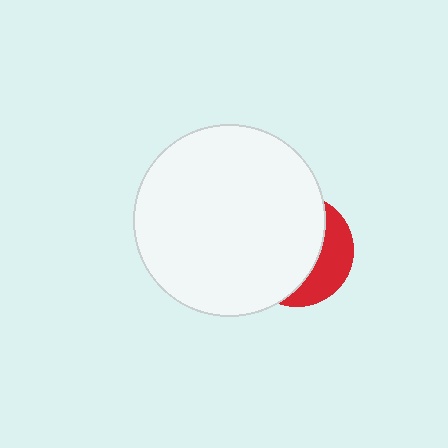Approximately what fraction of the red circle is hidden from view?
Roughly 69% of the red circle is hidden behind the white circle.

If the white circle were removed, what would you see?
You would see the complete red circle.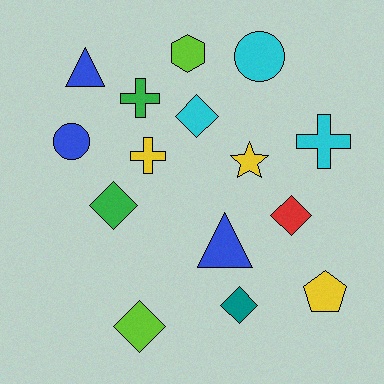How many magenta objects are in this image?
There are no magenta objects.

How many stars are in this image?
There is 1 star.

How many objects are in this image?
There are 15 objects.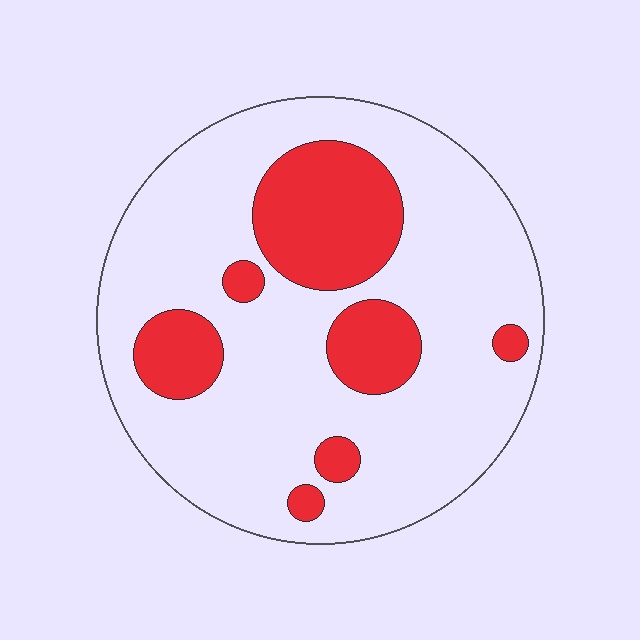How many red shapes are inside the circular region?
7.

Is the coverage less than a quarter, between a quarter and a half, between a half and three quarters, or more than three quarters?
Less than a quarter.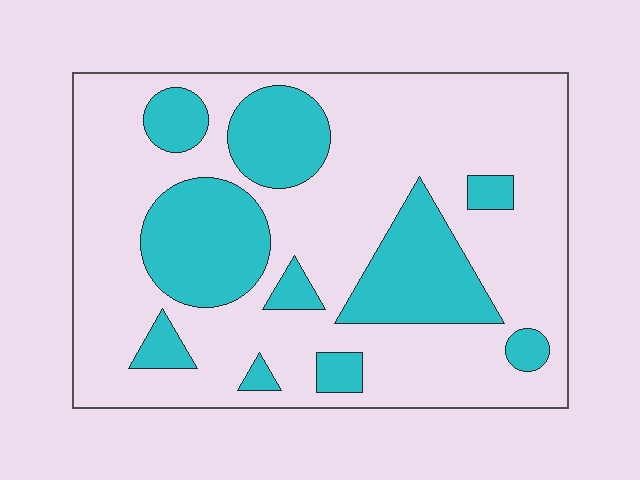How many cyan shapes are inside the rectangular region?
10.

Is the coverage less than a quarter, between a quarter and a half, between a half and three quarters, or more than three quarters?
Between a quarter and a half.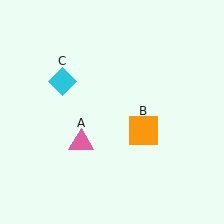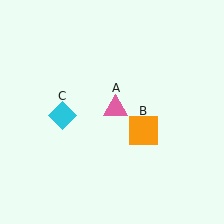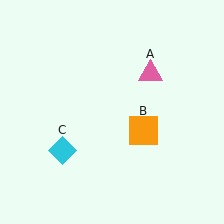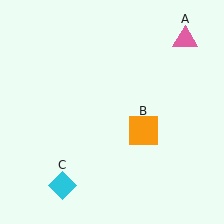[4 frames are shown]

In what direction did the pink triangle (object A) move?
The pink triangle (object A) moved up and to the right.